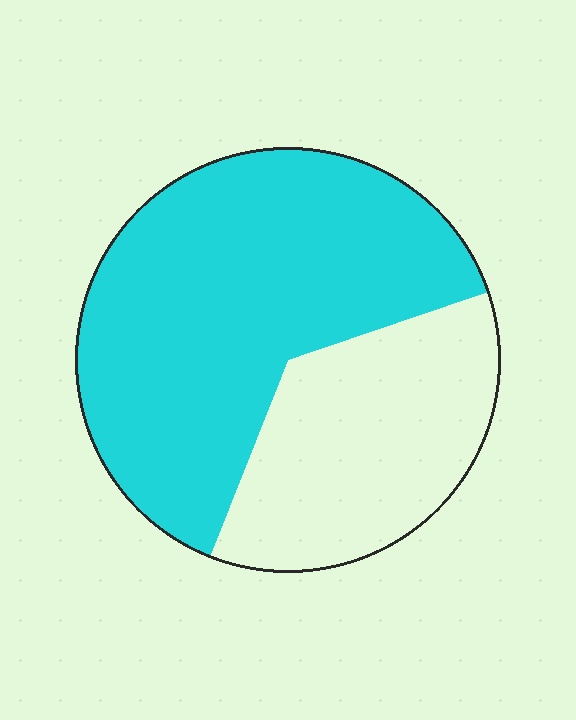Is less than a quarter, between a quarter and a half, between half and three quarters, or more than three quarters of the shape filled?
Between half and three quarters.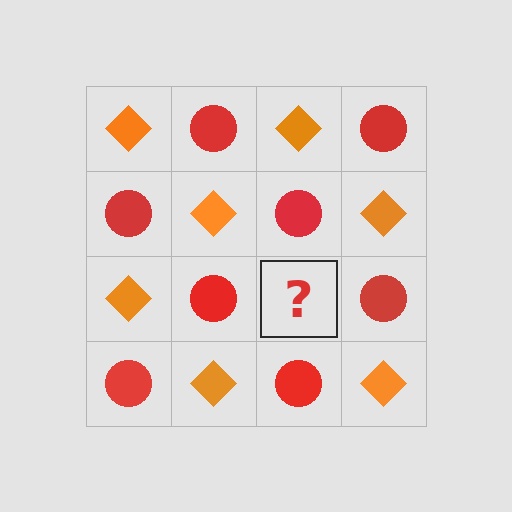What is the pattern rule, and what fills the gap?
The rule is that it alternates orange diamond and red circle in a checkerboard pattern. The gap should be filled with an orange diamond.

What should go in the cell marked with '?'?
The missing cell should contain an orange diamond.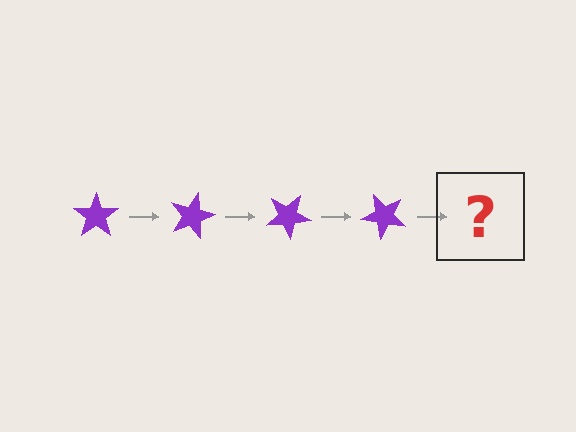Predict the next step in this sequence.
The next step is a purple star rotated 60 degrees.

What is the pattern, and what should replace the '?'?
The pattern is that the star rotates 15 degrees each step. The '?' should be a purple star rotated 60 degrees.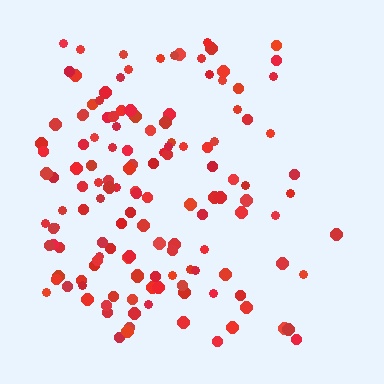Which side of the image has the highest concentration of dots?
The left.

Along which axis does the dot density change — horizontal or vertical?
Horizontal.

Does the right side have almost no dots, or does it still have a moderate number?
Still a moderate number, just noticeably fewer than the left.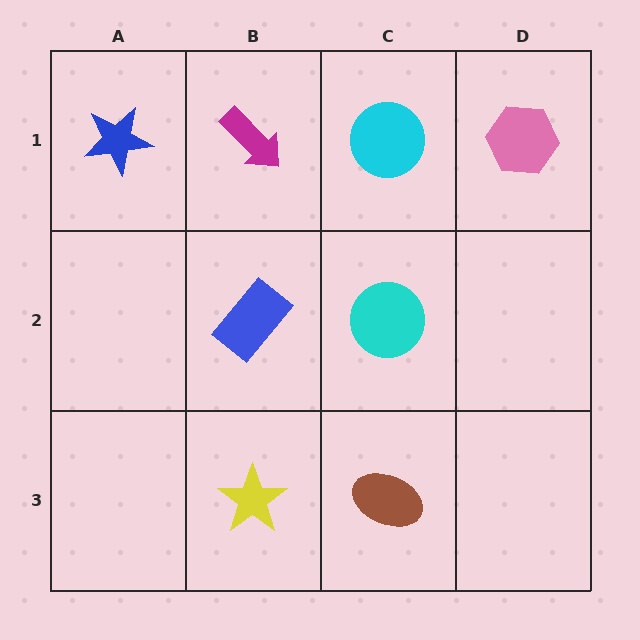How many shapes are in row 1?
4 shapes.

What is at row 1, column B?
A magenta arrow.